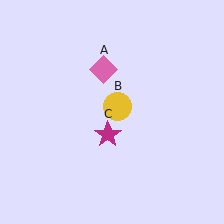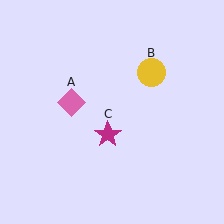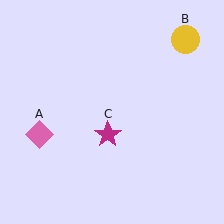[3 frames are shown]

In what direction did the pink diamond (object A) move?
The pink diamond (object A) moved down and to the left.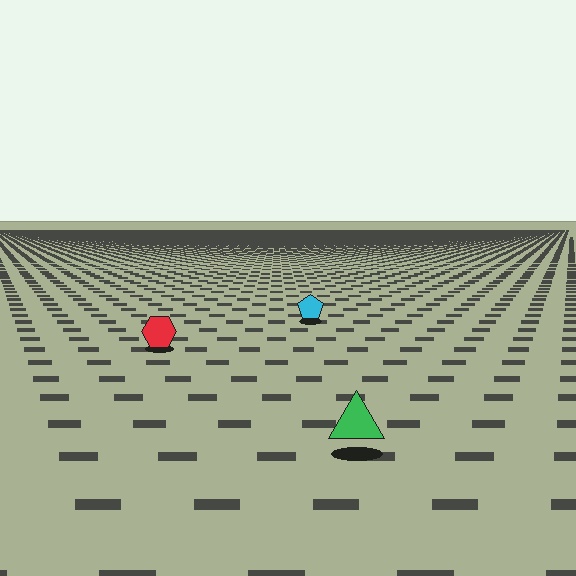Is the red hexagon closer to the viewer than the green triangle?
No. The green triangle is closer — you can tell from the texture gradient: the ground texture is coarser near it.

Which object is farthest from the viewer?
The cyan pentagon is farthest from the viewer. It appears smaller and the ground texture around it is denser.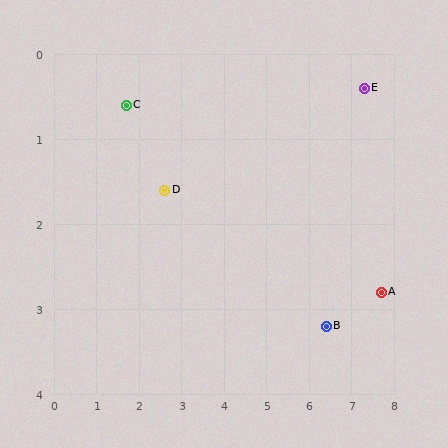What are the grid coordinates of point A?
Point A is at approximately (7.7, 2.8).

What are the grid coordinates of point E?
Point E is at approximately (7.3, 0.4).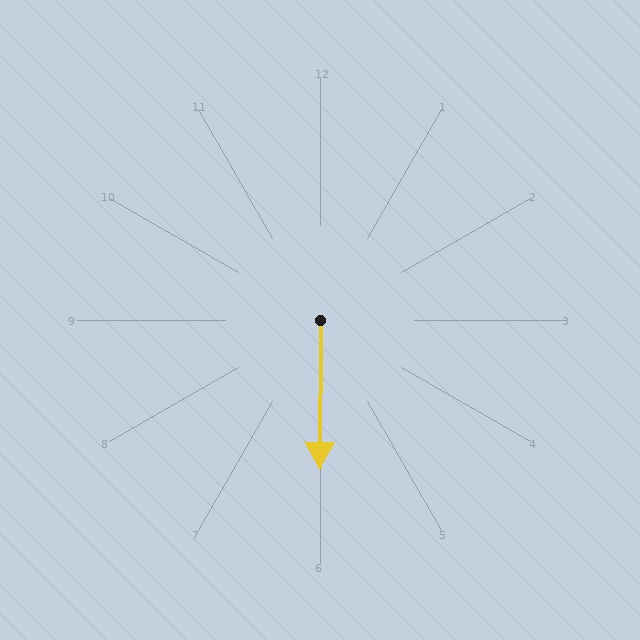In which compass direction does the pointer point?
South.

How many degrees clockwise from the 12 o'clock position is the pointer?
Approximately 180 degrees.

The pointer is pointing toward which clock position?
Roughly 6 o'clock.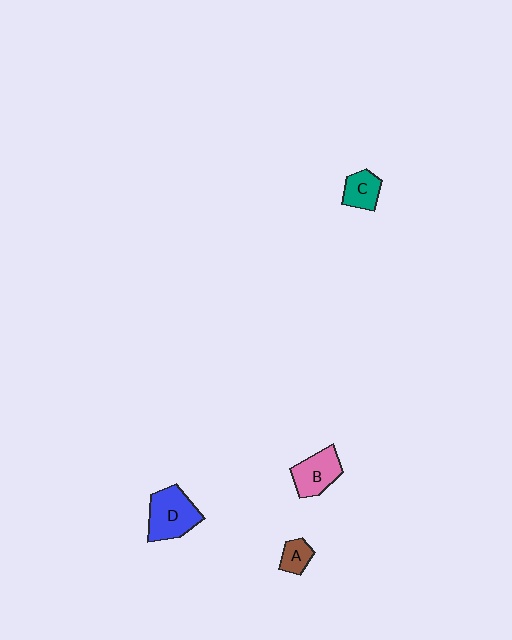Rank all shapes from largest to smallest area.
From largest to smallest: D (blue), B (pink), C (teal), A (brown).